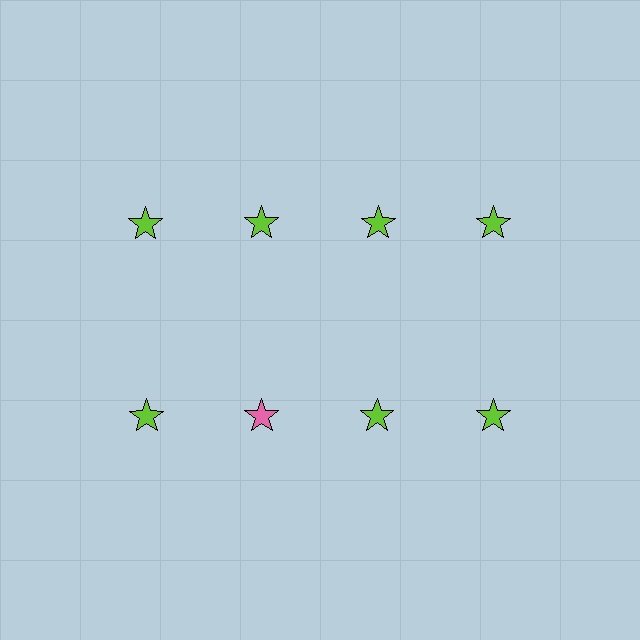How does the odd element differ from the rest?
It has a different color: pink instead of lime.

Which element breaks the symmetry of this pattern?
The pink star in the second row, second from left column breaks the symmetry. All other shapes are lime stars.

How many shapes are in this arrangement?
There are 8 shapes arranged in a grid pattern.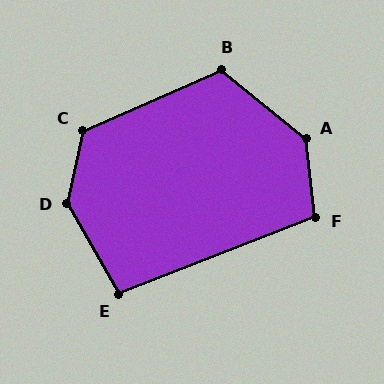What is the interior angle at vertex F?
Approximately 105 degrees (obtuse).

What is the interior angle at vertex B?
Approximately 117 degrees (obtuse).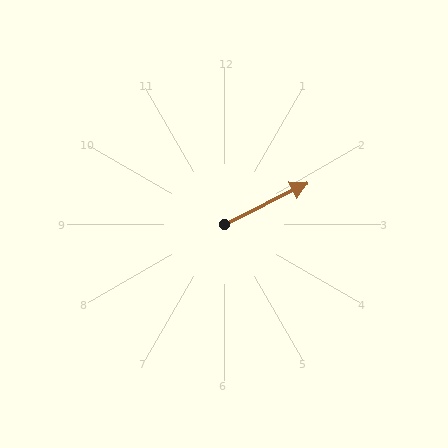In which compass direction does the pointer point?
Northeast.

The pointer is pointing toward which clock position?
Roughly 2 o'clock.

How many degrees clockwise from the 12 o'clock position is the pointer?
Approximately 64 degrees.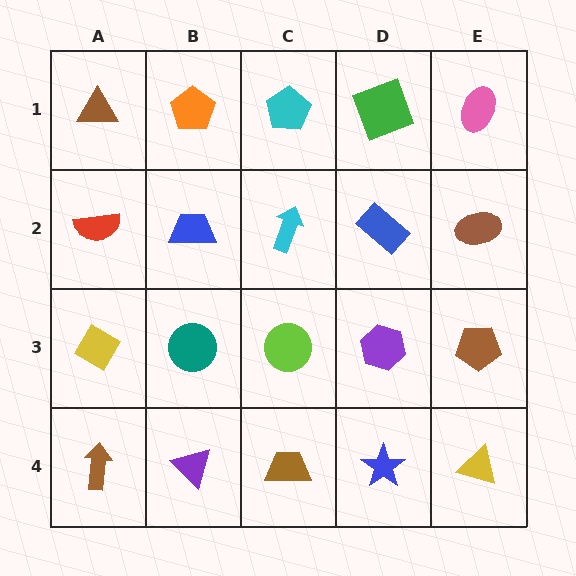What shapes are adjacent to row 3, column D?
A blue rectangle (row 2, column D), a blue star (row 4, column D), a lime circle (row 3, column C), a brown pentagon (row 3, column E).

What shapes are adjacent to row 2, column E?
A pink ellipse (row 1, column E), a brown pentagon (row 3, column E), a blue rectangle (row 2, column D).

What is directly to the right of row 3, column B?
A lime circle.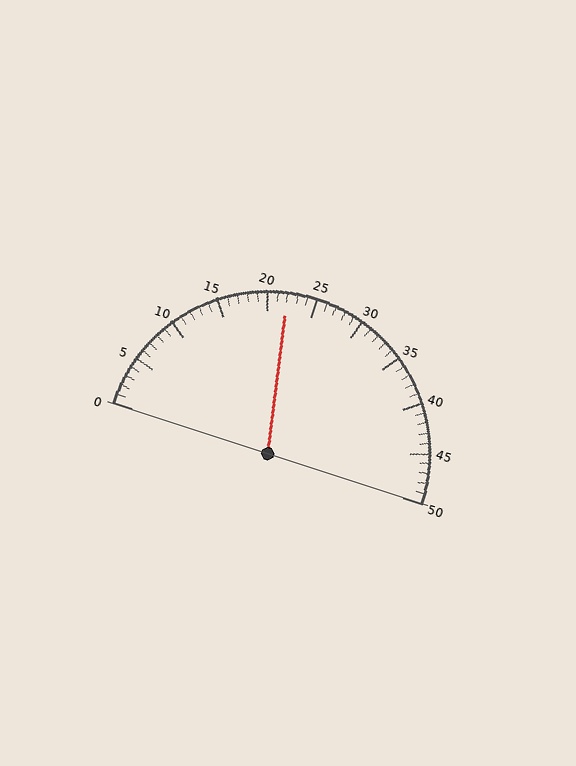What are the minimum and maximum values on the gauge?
The gauge ranges from 0 to 50.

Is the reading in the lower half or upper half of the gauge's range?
The reading is in the lower half of the range (0 to 50).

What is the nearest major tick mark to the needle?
The nearest major tick mark is 20.